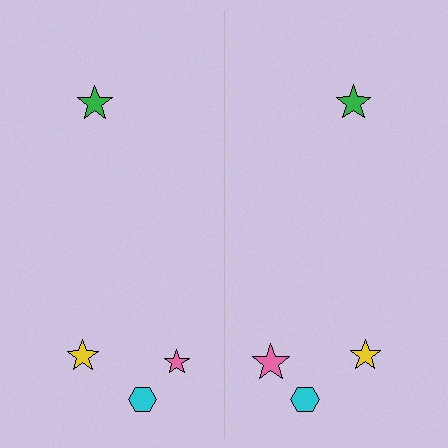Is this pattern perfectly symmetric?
No, the pattern is not perfectly symmetric. The pink star on the right side has a different size than its mirror counterpart.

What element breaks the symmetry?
The pink star on the right side has a different size than its mirror counterpart.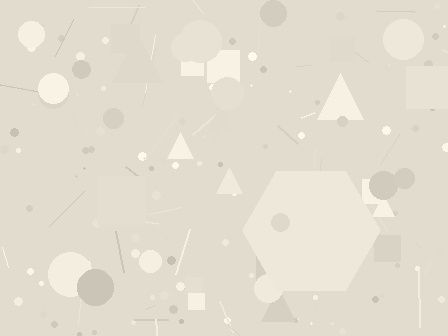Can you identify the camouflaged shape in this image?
The camouflaged shape is a hexagon.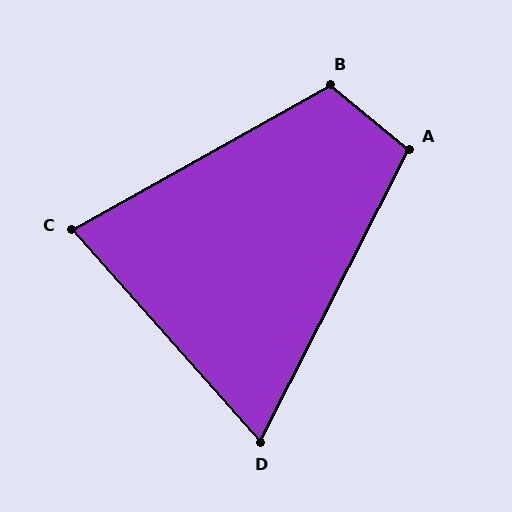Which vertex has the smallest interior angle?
D, at approximately 69 degrees.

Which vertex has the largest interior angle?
B, at approximately 111 degrees.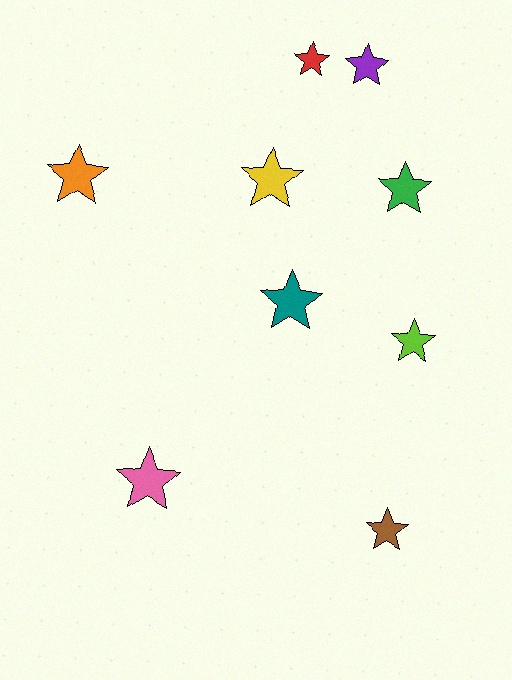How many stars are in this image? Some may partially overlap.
There are 9 stars.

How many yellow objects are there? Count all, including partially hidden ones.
There is 1 yellow object.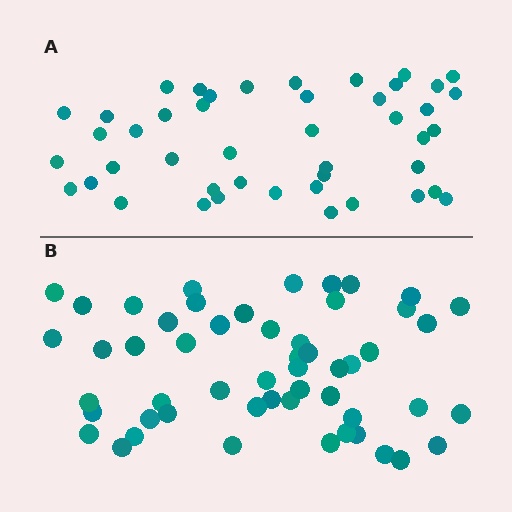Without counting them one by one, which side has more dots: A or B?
Region B (the bottom region) has more dots.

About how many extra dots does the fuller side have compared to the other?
Region B has roughly 8 or so more dots than region A.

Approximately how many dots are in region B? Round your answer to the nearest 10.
About 50 dots. (The exact count is 53, which rounds to 50.)